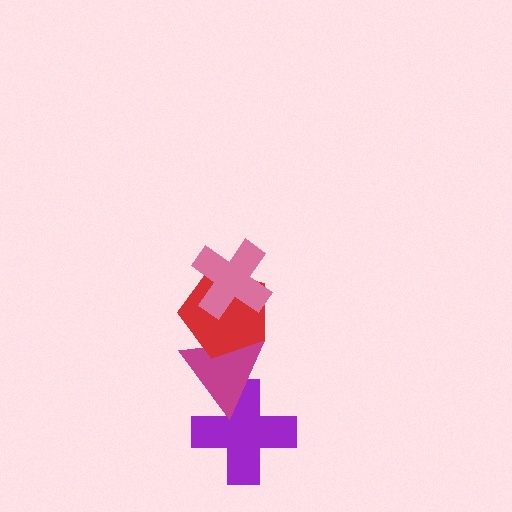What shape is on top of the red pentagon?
The pink cross is on top of the red pentagon.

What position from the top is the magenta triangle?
The magenta triangle is 3rd from the top.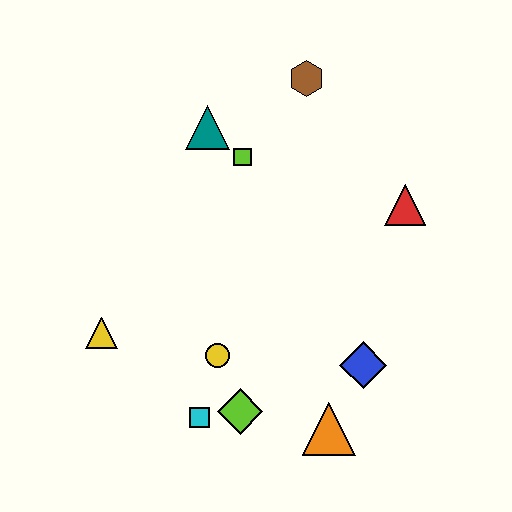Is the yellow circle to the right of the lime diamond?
No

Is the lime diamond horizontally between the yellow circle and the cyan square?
No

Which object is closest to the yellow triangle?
The yellow circle is closest to the yellow triangle.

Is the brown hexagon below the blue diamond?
No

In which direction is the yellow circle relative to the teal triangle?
The yellow circle is below the teal triangle.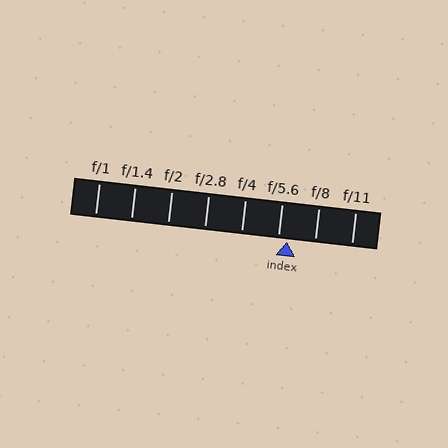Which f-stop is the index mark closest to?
The index mark is closest to f/5.6.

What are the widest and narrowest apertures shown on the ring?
The widest aperture shown is f/1 and the narrowest is f/11.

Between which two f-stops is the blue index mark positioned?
The index mark is between f/5.6 and f/8.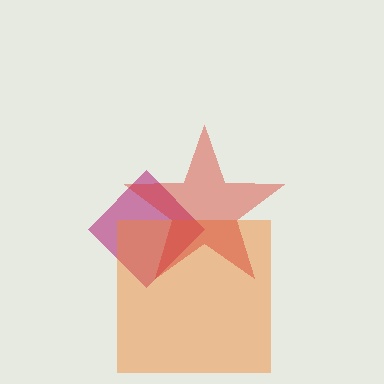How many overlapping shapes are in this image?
There are 3 overlapping shapes in the image.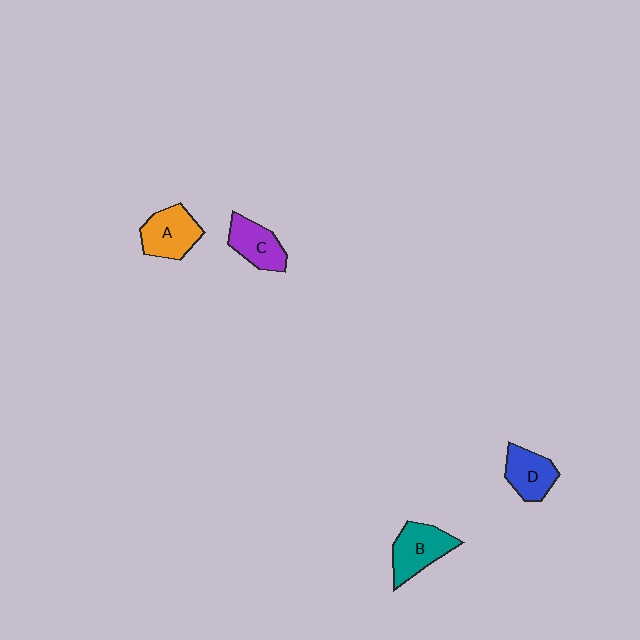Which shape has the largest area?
Shape B (teal).